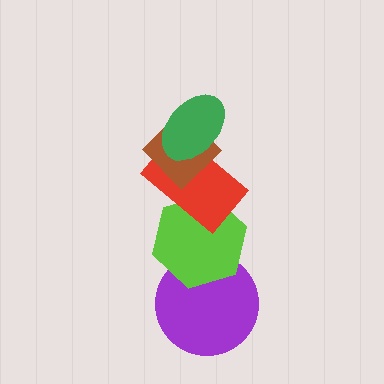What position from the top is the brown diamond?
The brown diamond is 2nd from the top.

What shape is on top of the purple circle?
The lime hexagon is on top of the purple circle.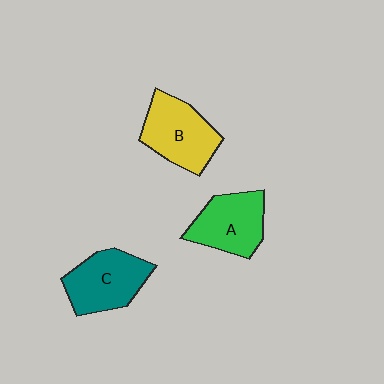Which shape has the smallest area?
Shape A (green).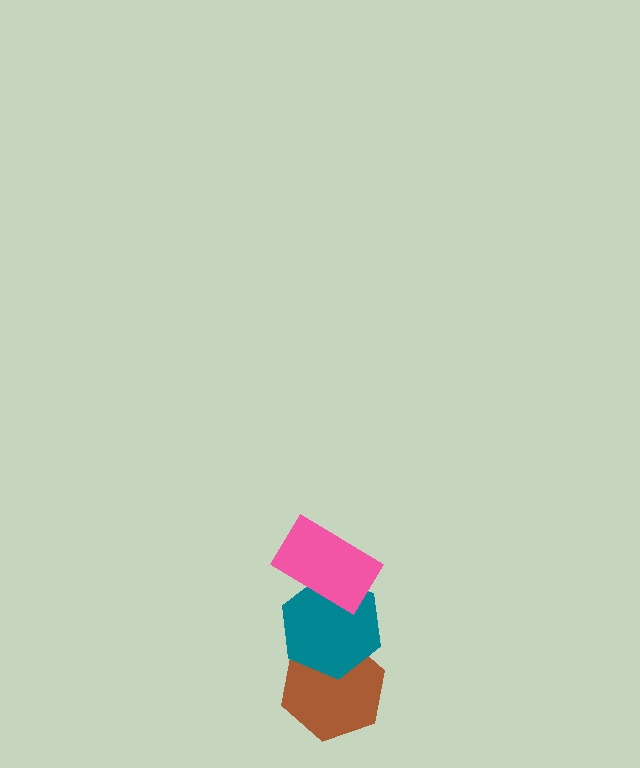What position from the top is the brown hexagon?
The brown hexagon is 3rd from the top.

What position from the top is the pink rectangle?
The pink rectangle is 1st from the top.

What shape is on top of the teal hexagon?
The pink rectangle is on top of the teal hexagon.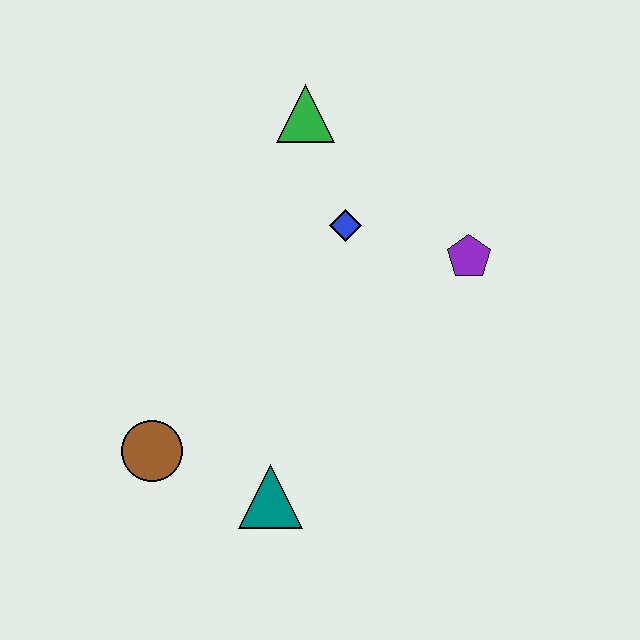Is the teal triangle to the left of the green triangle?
Yes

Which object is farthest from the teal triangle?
The green triangle is farthest from the teal triangle.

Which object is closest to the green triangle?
The blue diamond is closest to the green triangle.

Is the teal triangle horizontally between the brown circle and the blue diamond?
Yes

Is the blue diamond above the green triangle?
No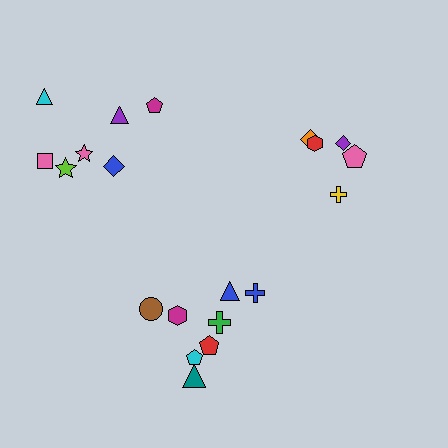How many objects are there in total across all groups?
There are 20 objects.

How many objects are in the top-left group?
There are 7 objects.